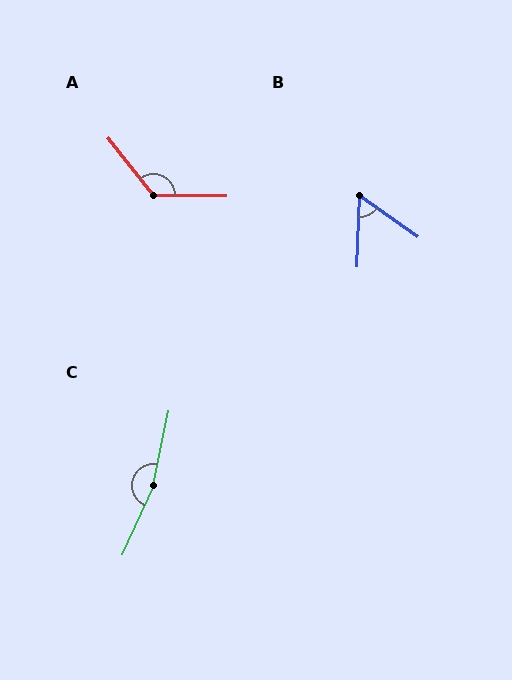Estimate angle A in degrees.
Approximately 129 degrees.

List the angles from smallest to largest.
B (57°), A (129°), C (167°).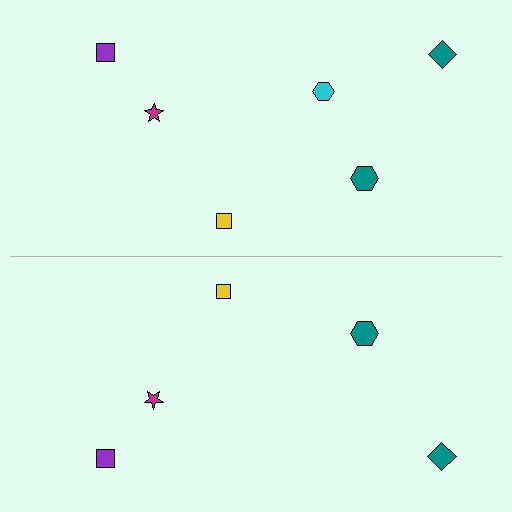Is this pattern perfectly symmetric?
No, the pattern is not perfectly symmetric. A cyan hexagon is missing from the bottom side.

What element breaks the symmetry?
A cyan hexagon is missing from the bottom side.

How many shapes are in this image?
There are 11 shapes in this image.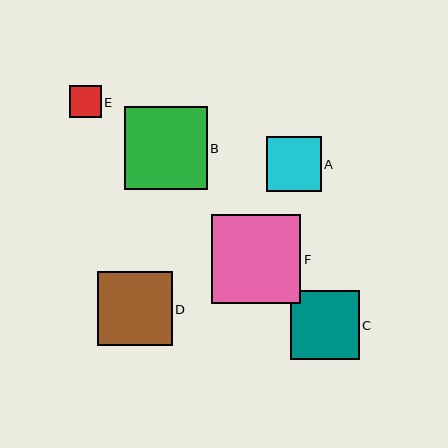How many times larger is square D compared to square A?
Square D is approximately 1.4 times the size of square A.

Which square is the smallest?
Square E is the smallest with a size of approximately 32 pixels.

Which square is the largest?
Square F is the largest with a size of approximately 89 pixels.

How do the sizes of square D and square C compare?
Square D and square C are approximately the same size.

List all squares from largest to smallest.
From largest to smallest: F, B, D, C, A, E.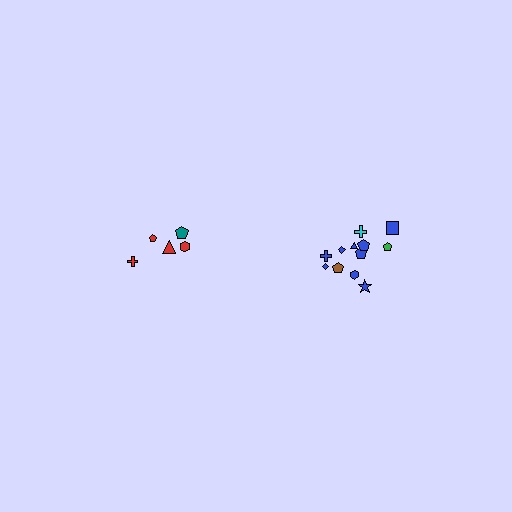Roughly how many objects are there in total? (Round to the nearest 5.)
Roughly 15 objects in total.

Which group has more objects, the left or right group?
The right group.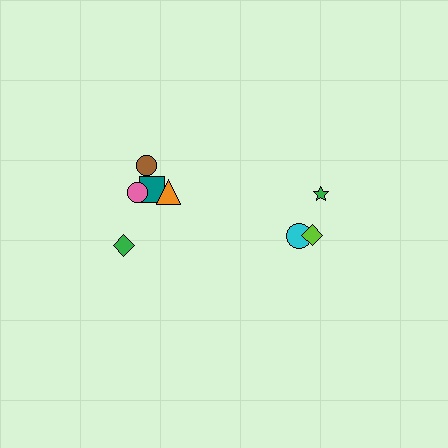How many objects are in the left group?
There are 5 objects.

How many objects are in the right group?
There are 3 objects.